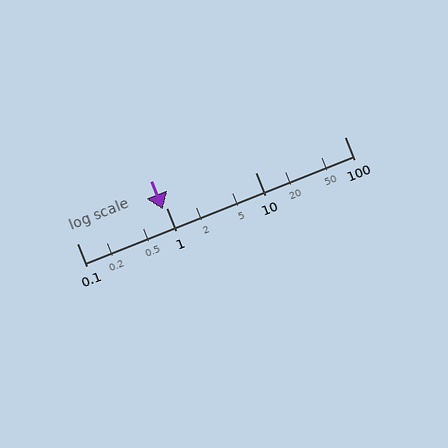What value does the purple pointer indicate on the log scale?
The pointer indicates approximately 0.92.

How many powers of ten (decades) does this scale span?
The scale spans 3 decades, from 0.1 to 100.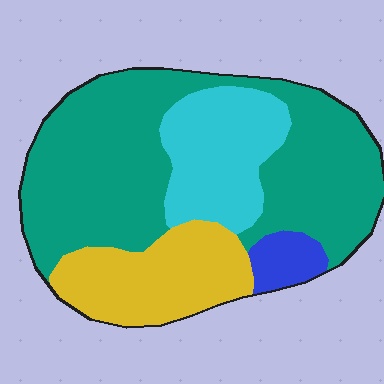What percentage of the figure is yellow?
Yellow takes up about one fifth (1/5) of the figure.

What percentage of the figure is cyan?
Cyan covers roughly 20% of the figure.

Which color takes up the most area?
Teal, at roughly 55%.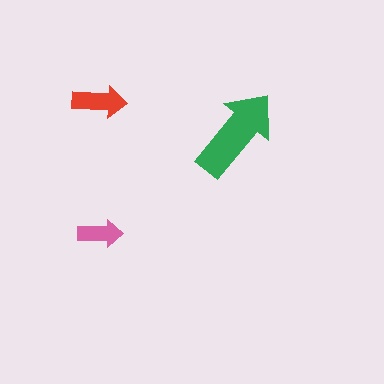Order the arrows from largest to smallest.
the green one, the red one, the pink one.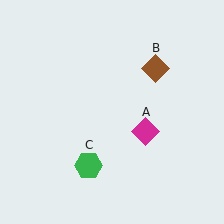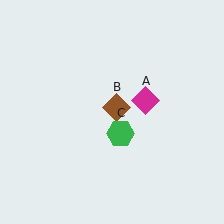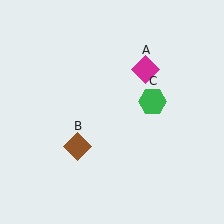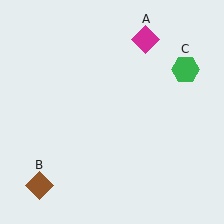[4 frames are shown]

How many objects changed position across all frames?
3 objects changed position: magenta diamond (object A), brown diamond (object B), green hexagon (object C).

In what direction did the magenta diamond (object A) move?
The magenta diamond (object A) moved up.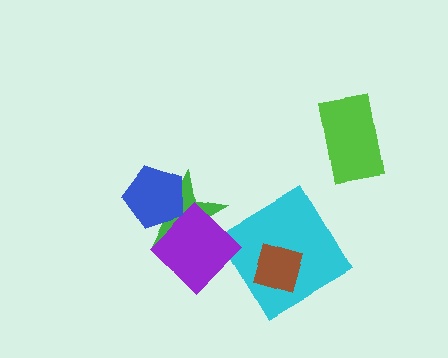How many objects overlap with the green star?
2 objects overlap with the green star.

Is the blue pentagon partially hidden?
No, no other shape covers it.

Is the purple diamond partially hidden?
Yes, it is partially covered by another shape.